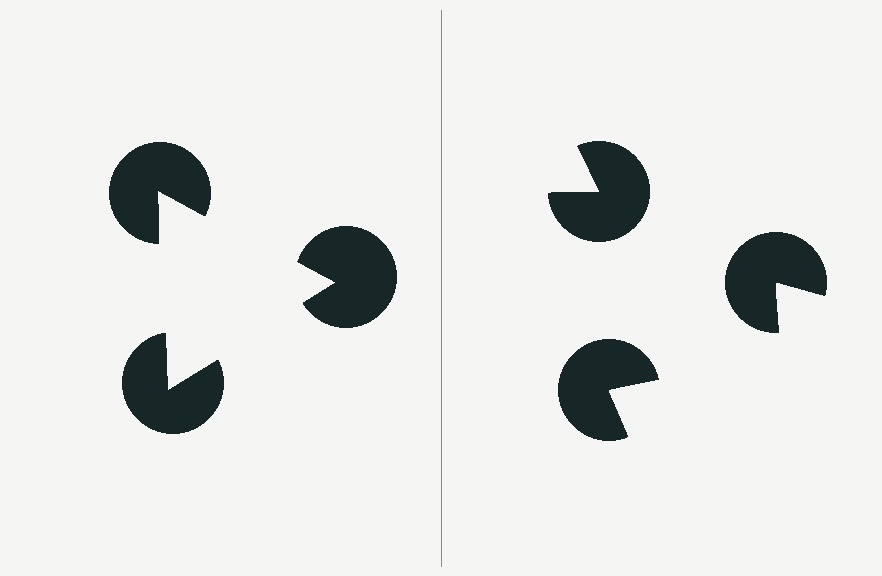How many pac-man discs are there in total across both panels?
6 — 3 on each side.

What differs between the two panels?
The pac-man discs are positioned identically on both sides; only the wedge orientations differ. On the left they align to a triangle; on the right they are misaligned.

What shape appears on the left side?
An illusory triangle.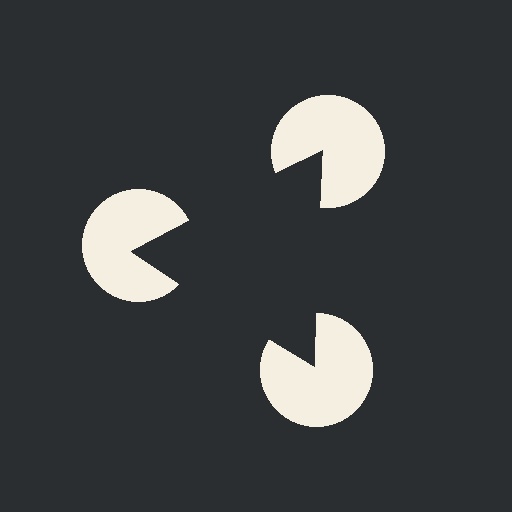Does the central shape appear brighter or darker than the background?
It typically appears slightly darker than the background, even though no actual brightness change is drawn.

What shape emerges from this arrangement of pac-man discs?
An illusory triangle — its edges are inferred from the aligned wedge cuts in the pac-man discs, not physically drawn.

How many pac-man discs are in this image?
There are 3 — one at each vertex of the illusory triangle.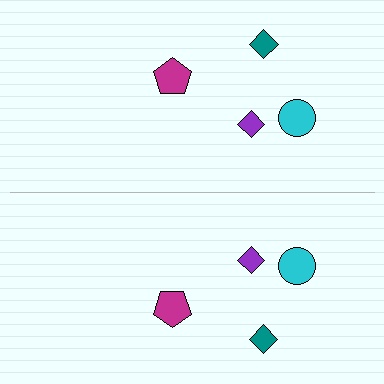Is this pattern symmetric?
Yes, this pattern has bilateral (reflection) symmetry.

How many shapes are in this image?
There are 8 shapes in this image.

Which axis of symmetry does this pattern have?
The pattern has a horizontal axis of symmetry running through the center of the image.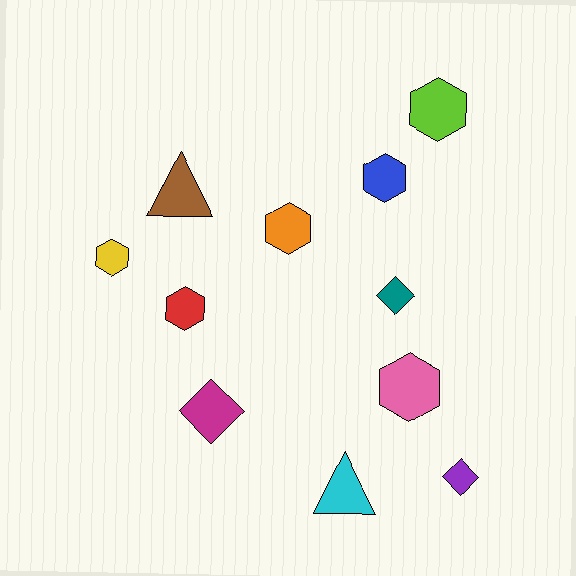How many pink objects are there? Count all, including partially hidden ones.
There is 1 pink object.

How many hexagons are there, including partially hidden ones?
There are 6 hexagons.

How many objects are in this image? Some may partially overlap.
There are 11 objects.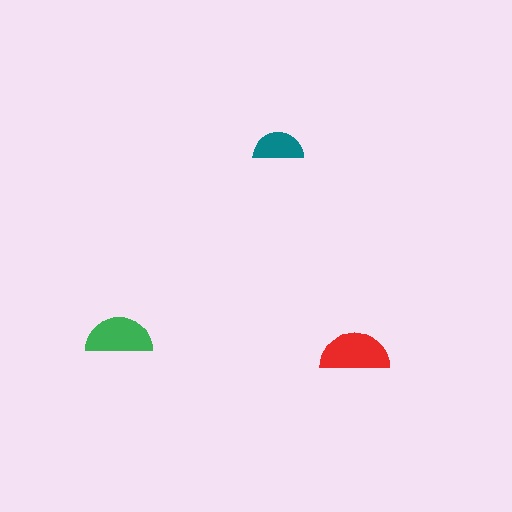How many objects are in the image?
There are 3 objects in the image.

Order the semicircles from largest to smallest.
the red one, the green one, the teal one.